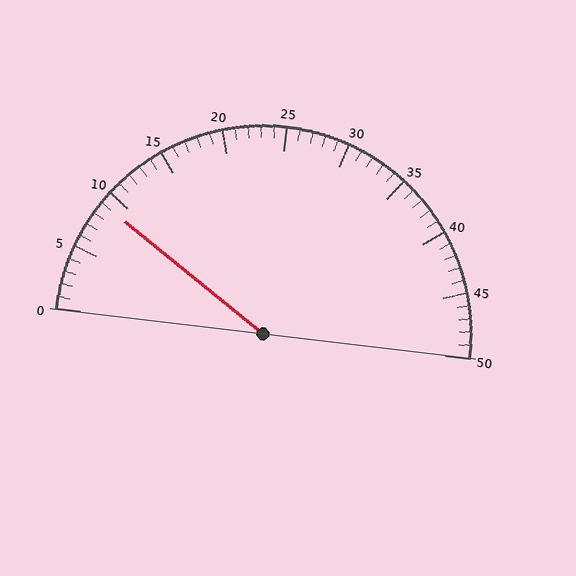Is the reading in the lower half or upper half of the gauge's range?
The reading is in the lower half of the range (0 to 50).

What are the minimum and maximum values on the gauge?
The gauge ranges from 0 to 50.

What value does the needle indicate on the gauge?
The needle indicates approximately 9.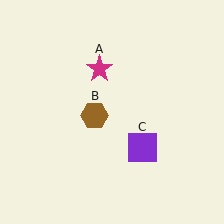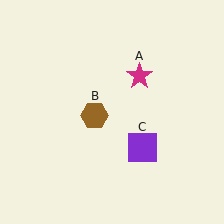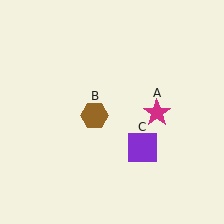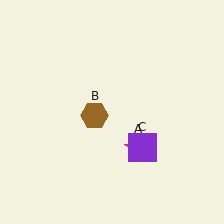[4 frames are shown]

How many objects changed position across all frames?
1 object changed position: magenta star (object A).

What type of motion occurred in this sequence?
The magenta star (object A) rotated clockwise around the center of the scene.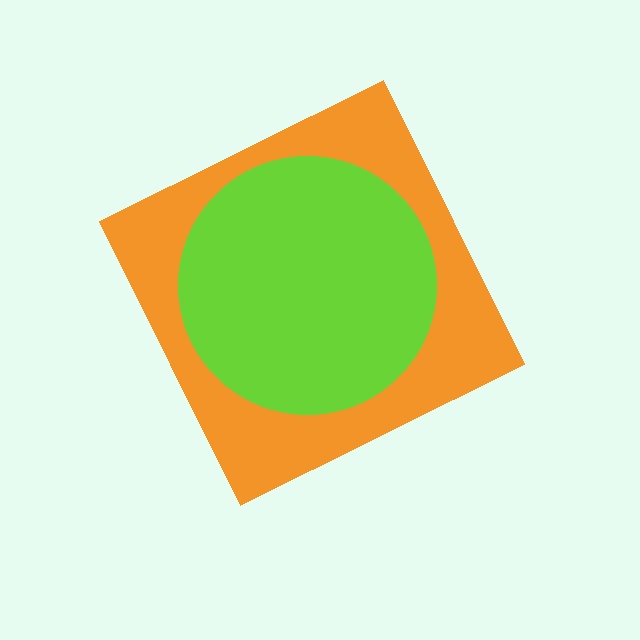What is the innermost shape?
The lime circle.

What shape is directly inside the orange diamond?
The lime circle.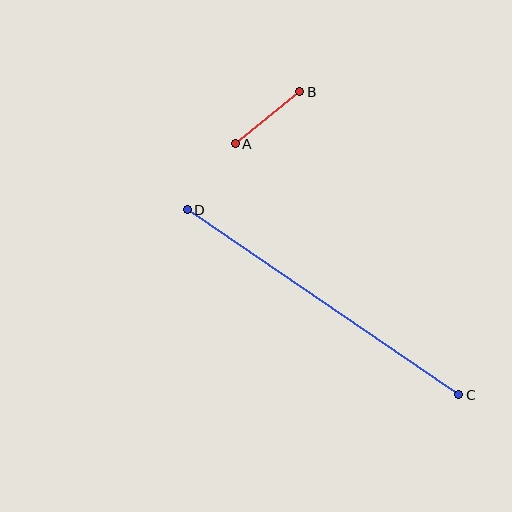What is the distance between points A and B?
The distance is approximately 83 pixels.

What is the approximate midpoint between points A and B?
The midpoint is at approximately (268, 118) pixels.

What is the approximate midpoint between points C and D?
The midpoint is at approximately (323, 302) pixels.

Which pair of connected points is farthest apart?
Points C and D are farthest apart.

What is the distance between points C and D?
The distance is approximately 328 pixels.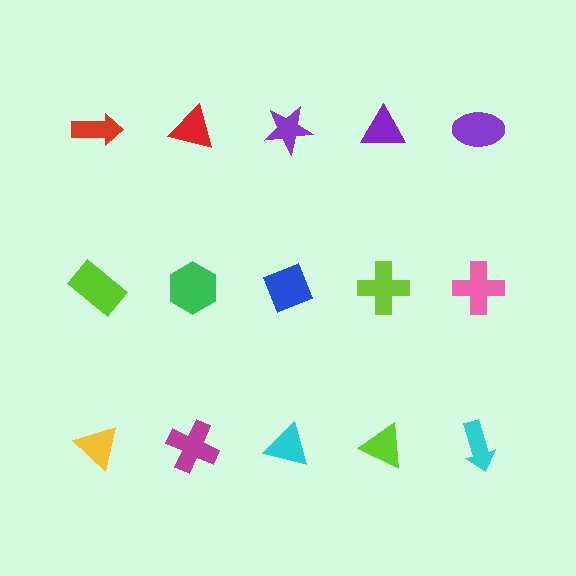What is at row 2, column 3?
A blue diamond.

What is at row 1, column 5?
A purple ellipse.